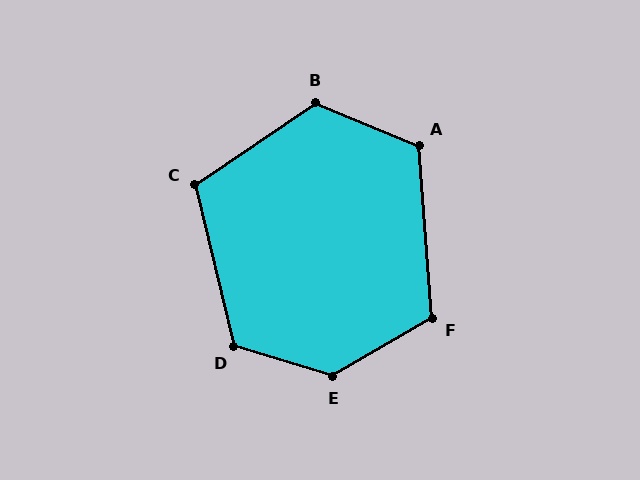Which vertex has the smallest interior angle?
C, at approximately 110 degrees.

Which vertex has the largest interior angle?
E, at approximately 133 degrees.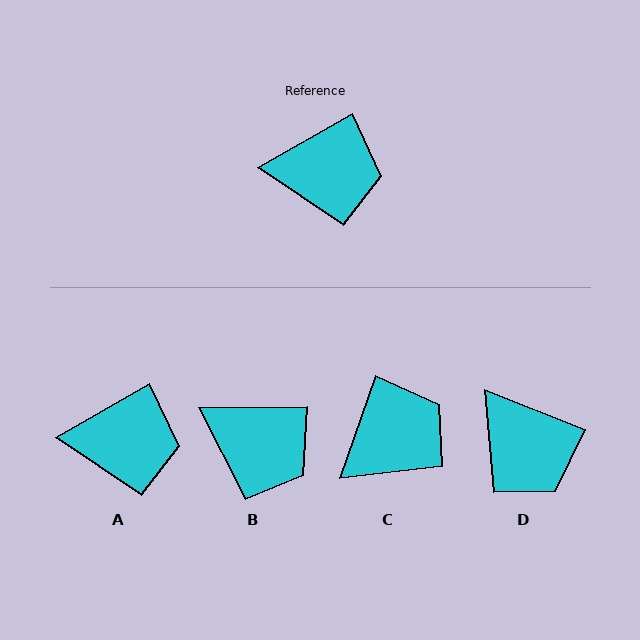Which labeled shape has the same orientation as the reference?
A.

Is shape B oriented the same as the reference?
No, it is off by about 29 degrees.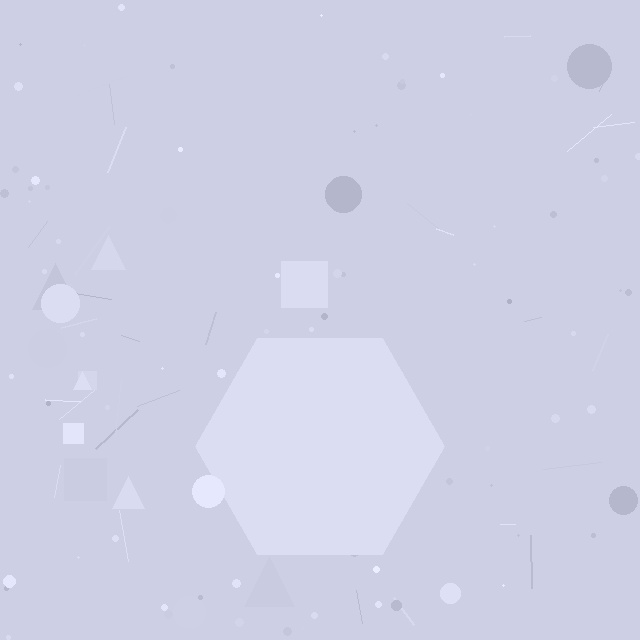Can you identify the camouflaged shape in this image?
The camouflaged shape is a hexagon.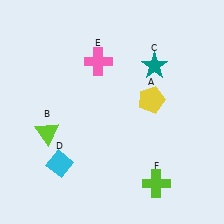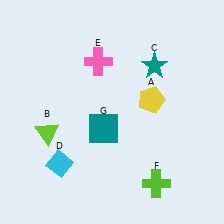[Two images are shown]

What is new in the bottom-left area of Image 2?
A teal square (G) was added in the bottom-left area of Image 2.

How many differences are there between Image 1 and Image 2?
There is 1 difference between the two images.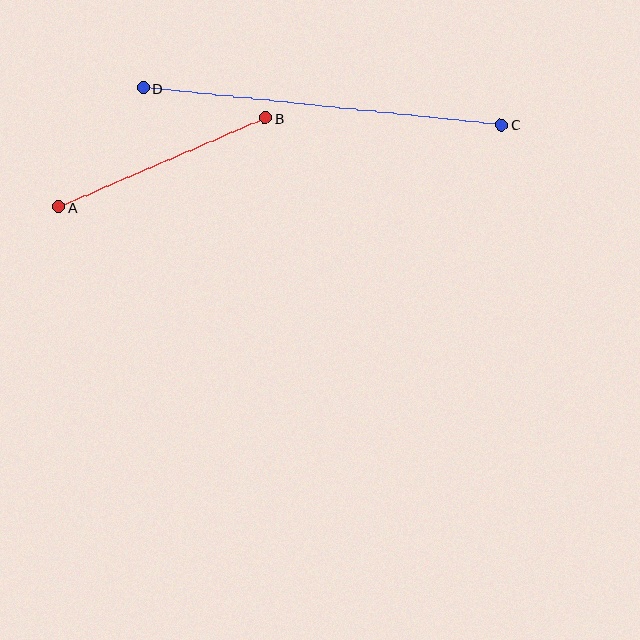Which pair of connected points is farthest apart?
Points C and D are farthest apart.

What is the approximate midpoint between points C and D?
The midpoint is at approximately (322, 106) pixels.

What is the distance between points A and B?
The distance is approximately 225 pixels.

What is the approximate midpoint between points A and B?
The midpoint is at approximately (162, 163) pixels.